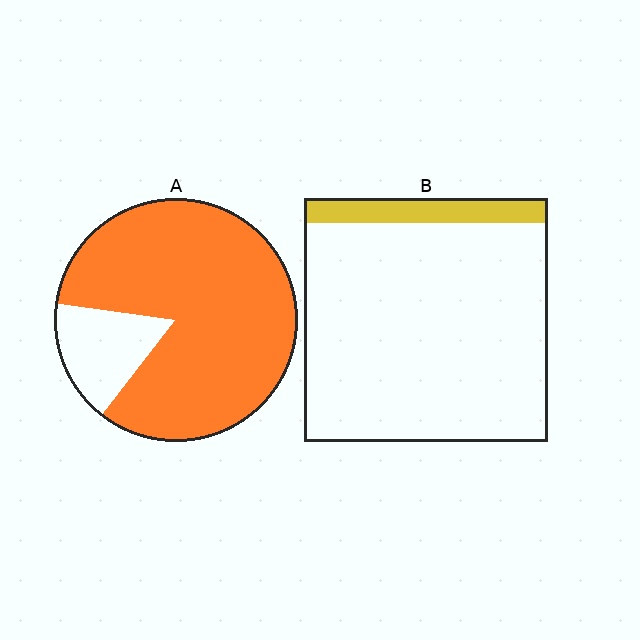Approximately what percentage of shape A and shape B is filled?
A is approximately 85% and B is approximately 10%.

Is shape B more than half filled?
No.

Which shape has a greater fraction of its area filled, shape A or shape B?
Shape A.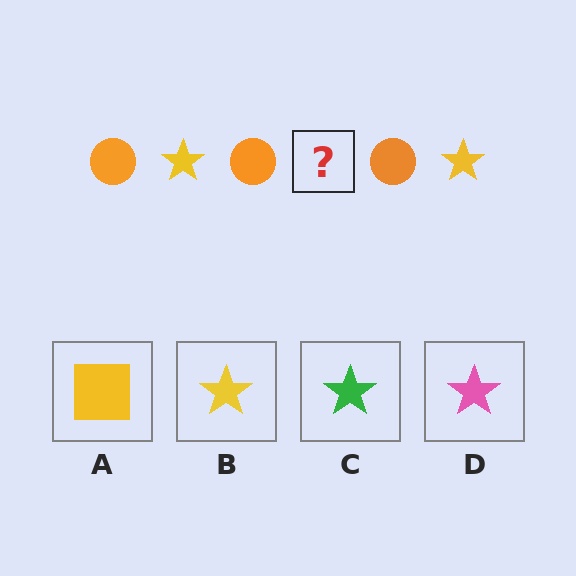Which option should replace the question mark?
Option B.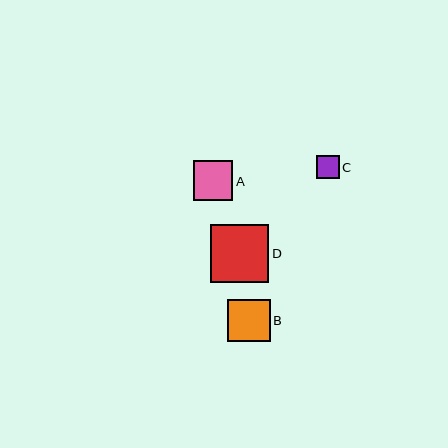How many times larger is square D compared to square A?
Square D is approximately 1.5 times the size of square A.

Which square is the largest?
Square D is the largest with a size of approximately 59 pixels.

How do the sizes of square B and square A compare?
Square B and square A are approximately the same size.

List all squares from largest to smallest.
From largest to smallest: D, B, A, C.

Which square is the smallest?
Square C is the smallest with a size of approximately 23 pixels.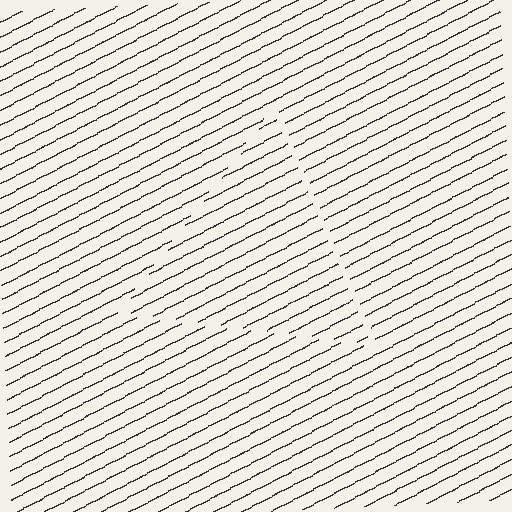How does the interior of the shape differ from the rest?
The interior of the shape contains the same grating, shifted by half a period — the contour is defined by the phase discontinuity where line-ends from the inner and outer gratings abut.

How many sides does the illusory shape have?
3 sides — the line-ends trace a triangle.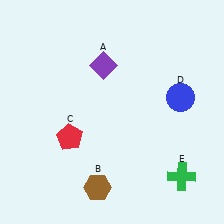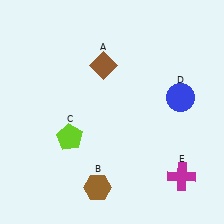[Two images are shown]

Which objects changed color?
A changed from purple to brown. C changed from red to lime. E changed from green to magenta.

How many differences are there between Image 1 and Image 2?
There are 3 differences between the two images.